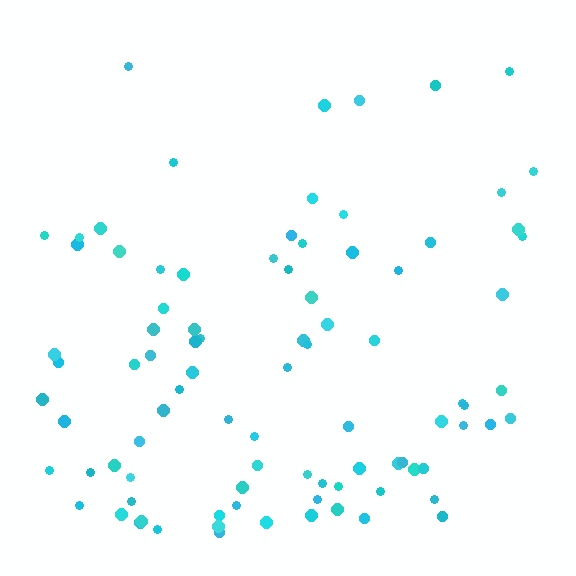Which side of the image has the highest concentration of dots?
The bottom.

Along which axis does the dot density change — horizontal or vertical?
Vertical.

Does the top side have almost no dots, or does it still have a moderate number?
Still a moderate number, just noticeably fewer than the bottom.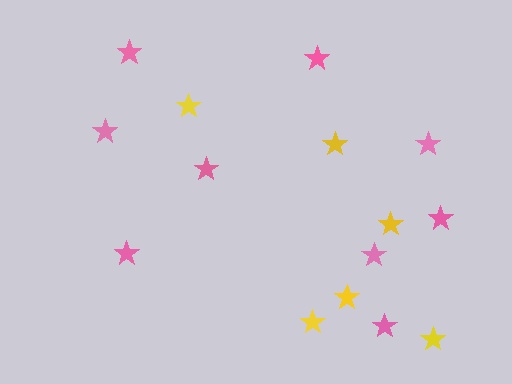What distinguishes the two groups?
There are 2 groups: one group of yellow stars (6) and one group of pink stars (9).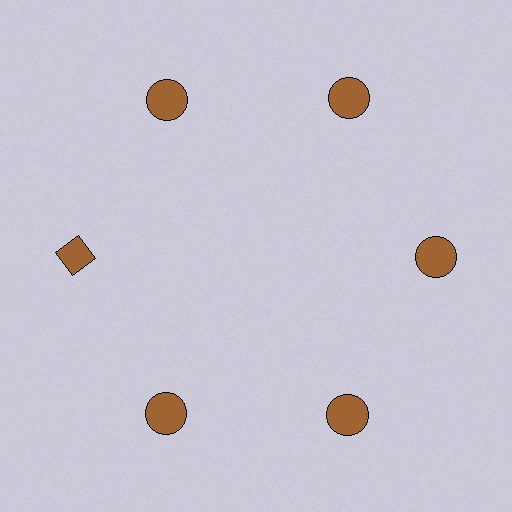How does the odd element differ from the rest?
It has a different shape: diamond instead of circle.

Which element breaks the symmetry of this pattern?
The brown diamond at roughly the 9 o'clock position breaks the symmetry. All other shapes are brown circles.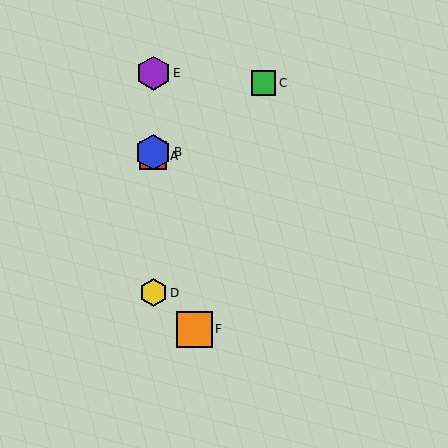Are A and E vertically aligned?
Yes, both are at x≈153.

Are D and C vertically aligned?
No, D is at x≈153 and C is at x≈264.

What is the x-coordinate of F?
Object F is at x≈194.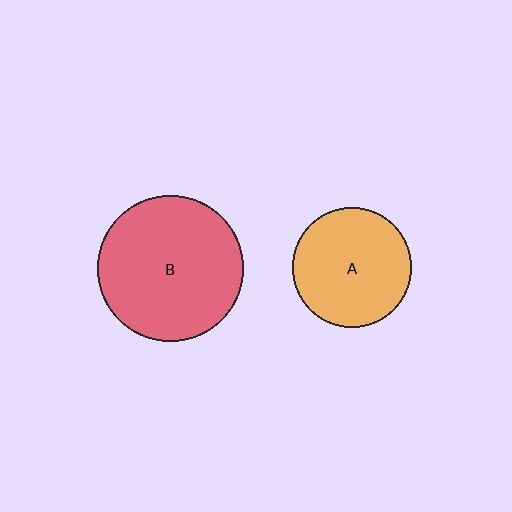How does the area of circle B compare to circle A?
Approximately 1.5 times.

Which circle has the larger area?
Circle B (red).